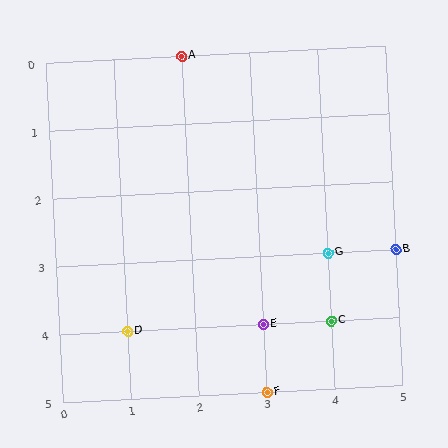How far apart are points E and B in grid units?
Points E and B are 2 columns and 1 row apart (about 2.2 grid units diagonally).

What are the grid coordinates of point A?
Point A is at grid coordinates (2, 0).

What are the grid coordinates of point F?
Point F is at grid coordinates (3, 5).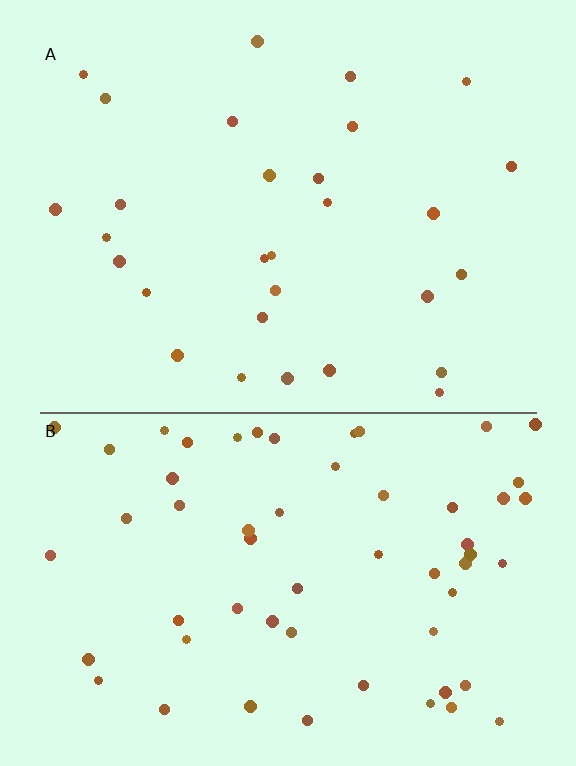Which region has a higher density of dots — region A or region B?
B (the bottom).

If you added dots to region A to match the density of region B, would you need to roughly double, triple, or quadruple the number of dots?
Approximately double.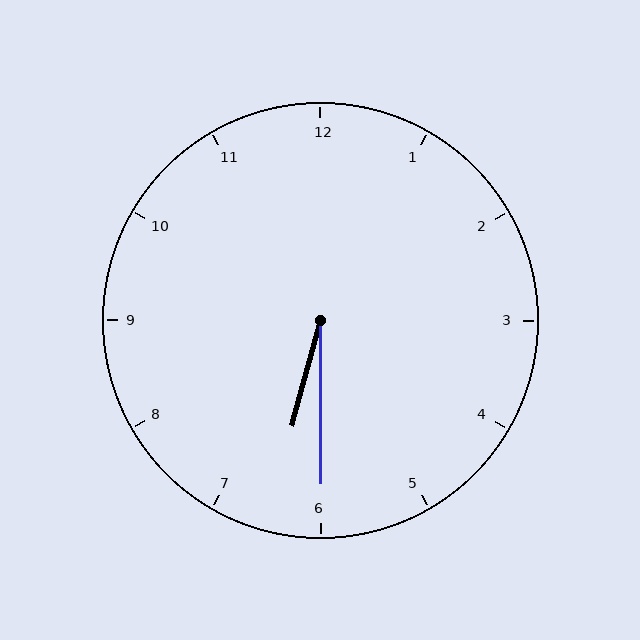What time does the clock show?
6:30.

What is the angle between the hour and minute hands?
Approximately 15 degrees.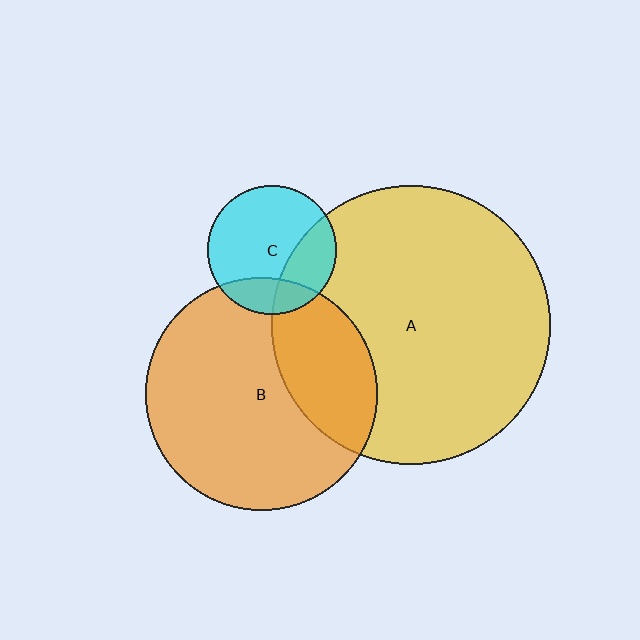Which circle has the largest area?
Circle A (yellow).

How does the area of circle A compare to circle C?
Approximately 4.7 times.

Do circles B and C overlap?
Yes.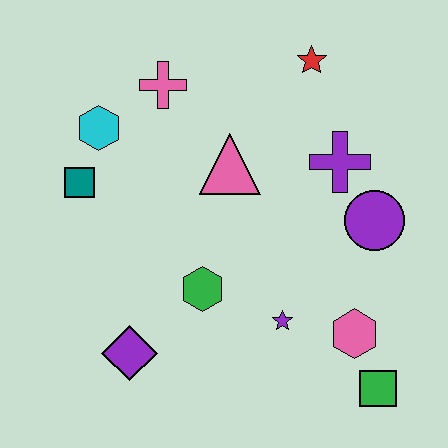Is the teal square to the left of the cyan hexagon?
Yes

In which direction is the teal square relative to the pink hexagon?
The teal square is to the left of the pink hexagon.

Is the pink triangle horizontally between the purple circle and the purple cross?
No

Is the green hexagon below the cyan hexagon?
Yes